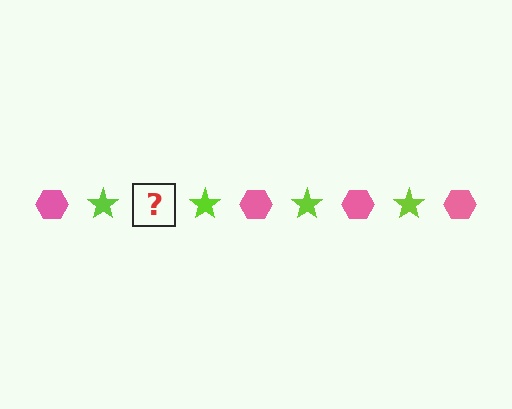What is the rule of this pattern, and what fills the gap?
The rule is that the pattern alternates between pink hexagon and lime star. The gap should be filled with a pink hexagon.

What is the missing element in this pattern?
The missing element is a pink hexagon.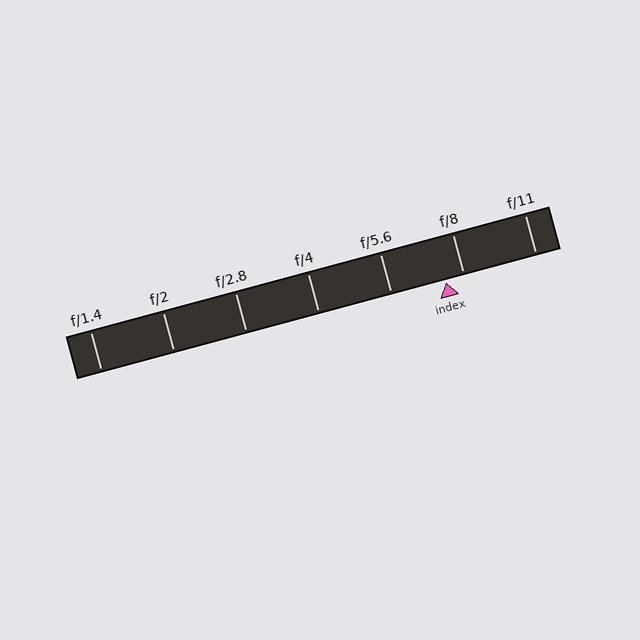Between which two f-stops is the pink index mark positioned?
The index mark is between f/5.6 and f/8.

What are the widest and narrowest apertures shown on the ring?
The widest aperture shown is f/1.4 and the narrowest is f/11.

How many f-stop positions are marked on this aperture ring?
There are 7 f-stop positions marked.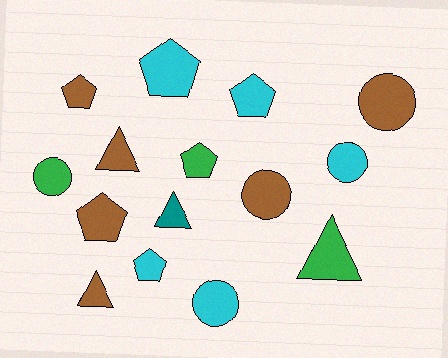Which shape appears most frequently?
Pentagon, with 6 objects.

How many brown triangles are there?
There are 2 brown triangles.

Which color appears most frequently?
Brown, with 6 objects.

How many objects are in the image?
There are 15 objects.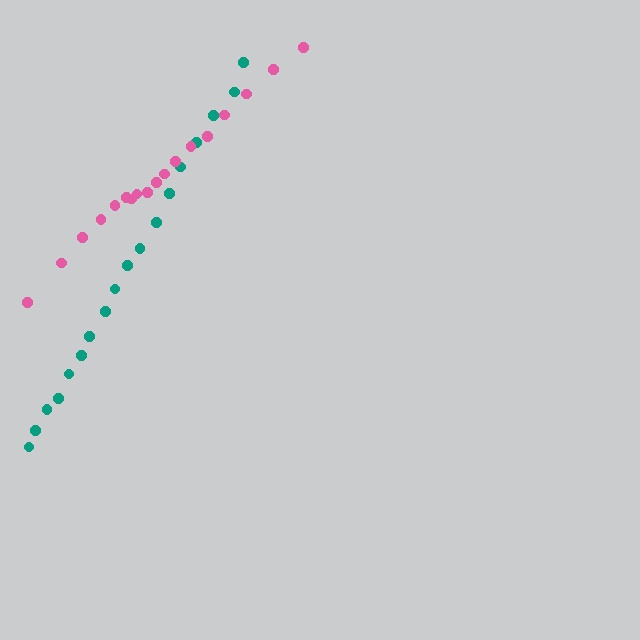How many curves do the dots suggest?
There are 2 distinct paths.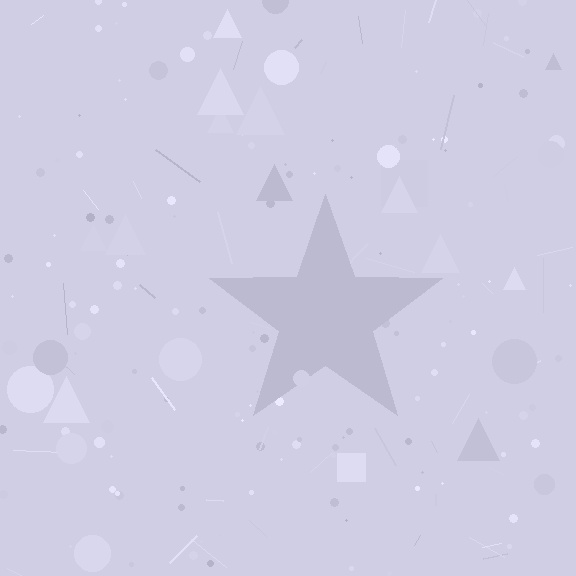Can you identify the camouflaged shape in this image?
The camouflaged shape is a star.